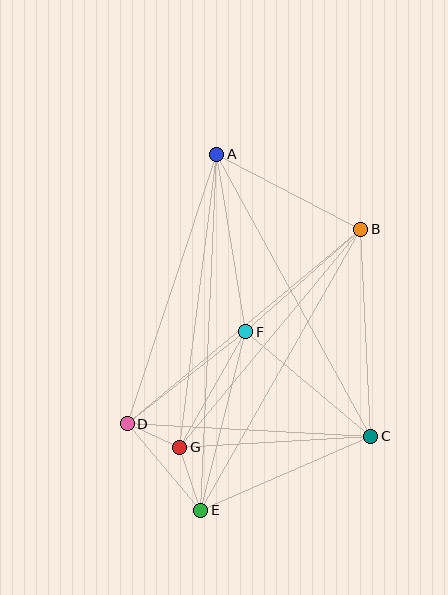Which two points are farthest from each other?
Points A and E are farthest from each other.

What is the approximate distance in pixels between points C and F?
The distance between C and F is approximately 163 pixels.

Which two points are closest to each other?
Points D and G are closest to each other.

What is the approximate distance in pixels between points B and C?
The distance between B and C is approximately 207 pixels.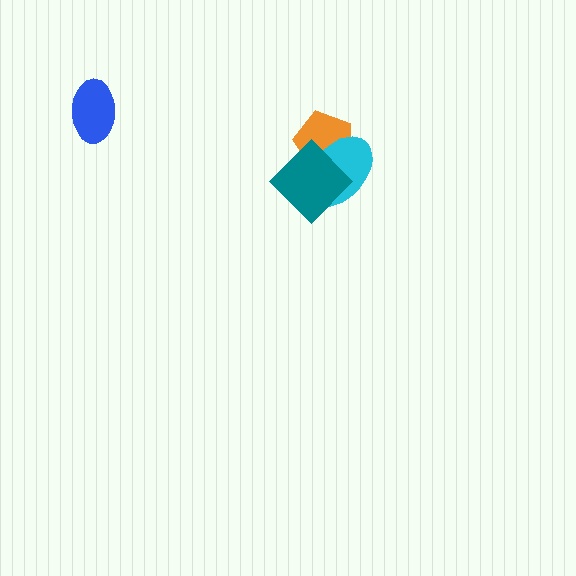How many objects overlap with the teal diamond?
2 objects overlap with the teal diamond.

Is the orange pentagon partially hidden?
Yes, it is partially covered by another shape.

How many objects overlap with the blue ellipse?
0 objects overlap with the blue ellipse.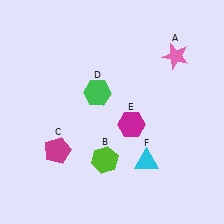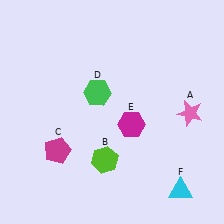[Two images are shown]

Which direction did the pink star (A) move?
The pink star (A) moved down.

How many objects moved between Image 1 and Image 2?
2 objects moved between the two images.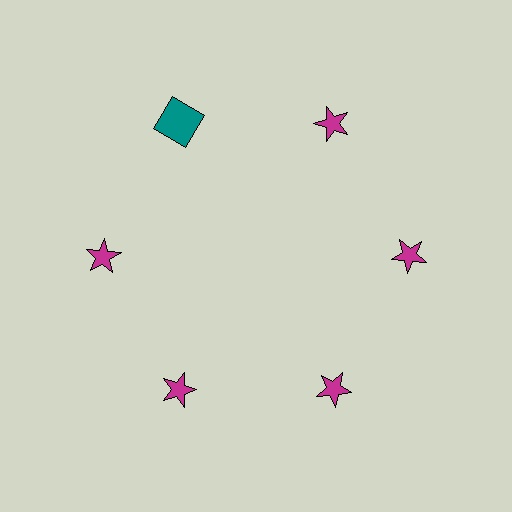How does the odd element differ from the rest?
It differs in both color (teal instead of magenta) and shape (square instead of star).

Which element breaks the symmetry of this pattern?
The teal square at roughly the 11 o'clock position breaks the symmetry. All other shapes are magenta stars.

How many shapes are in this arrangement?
There are 6 shapes arranged in a ring pattern.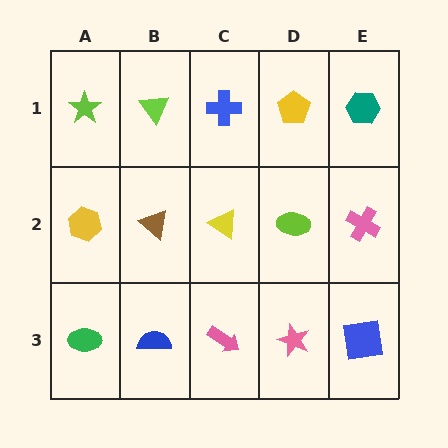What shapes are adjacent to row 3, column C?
A yellow triangle (row 2, column C), a blue semicircle (row 3, column B), a pink star (row 3, column D).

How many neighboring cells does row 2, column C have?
4.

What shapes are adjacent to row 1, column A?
A yellow hexagon (row 2, column A), a lime triangle (row 1, column B).